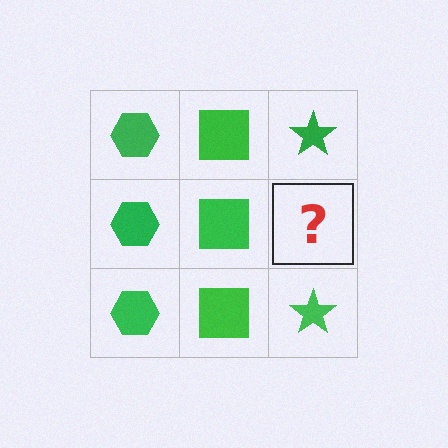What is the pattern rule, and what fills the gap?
The rule is that each column has a consistent shape. The gap should be filled with a green star.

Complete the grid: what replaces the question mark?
The question mark should be replaced with a green star.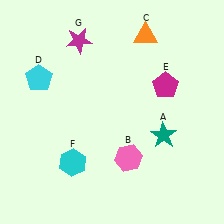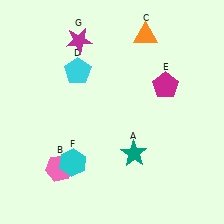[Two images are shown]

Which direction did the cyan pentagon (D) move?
The cyan pentagon (D) moved right.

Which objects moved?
The objects that moved are: the teal star (A), the pink hexagon (B), the cyan pentagon (D).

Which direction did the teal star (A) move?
The teal star (A) moved left.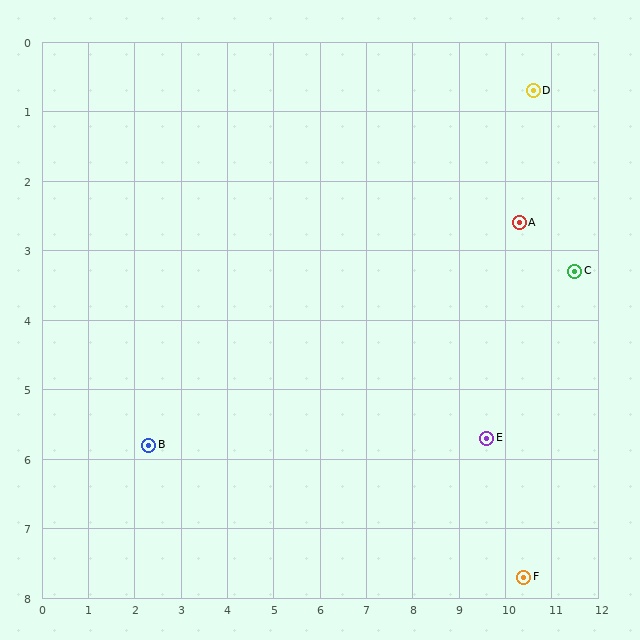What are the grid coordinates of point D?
Point D is at approximately (10.6, 0.7).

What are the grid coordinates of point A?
Point A is at approximately (10.3, 2.6).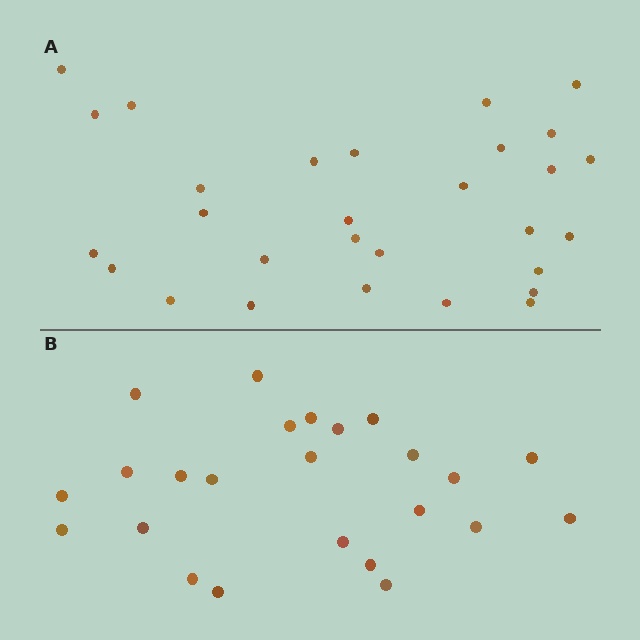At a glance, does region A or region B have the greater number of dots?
Region A (the top region) has more dots.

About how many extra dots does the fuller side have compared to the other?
Region A has about 5 more dots than region B.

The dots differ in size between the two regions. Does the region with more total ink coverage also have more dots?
No. Region B has more total ink coverage because its dots are larger, but region A actually contains more individual dots. Total area can be misleading — the number of items is what matters here.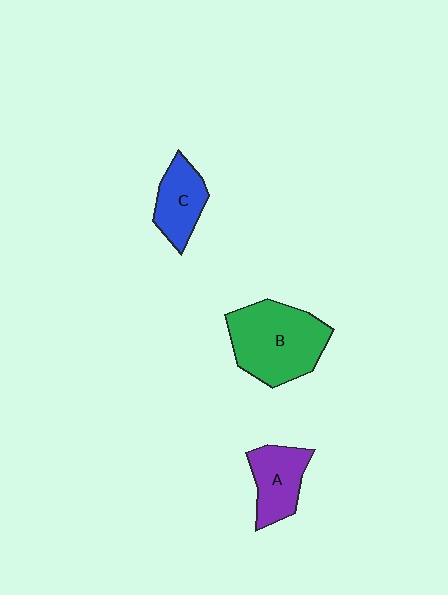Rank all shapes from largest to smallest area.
From largest to smallest: B (green), A (purple), C (blue).